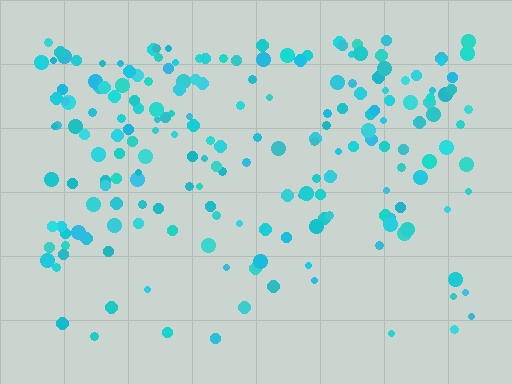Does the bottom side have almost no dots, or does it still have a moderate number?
Still a moderate number, just noticeably fewer than the top.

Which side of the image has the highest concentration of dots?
The top.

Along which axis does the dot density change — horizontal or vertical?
Vertical.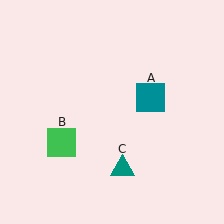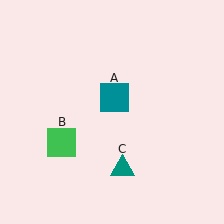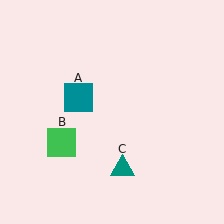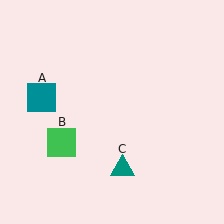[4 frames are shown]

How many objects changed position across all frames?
1 object changed position: teal square (object A).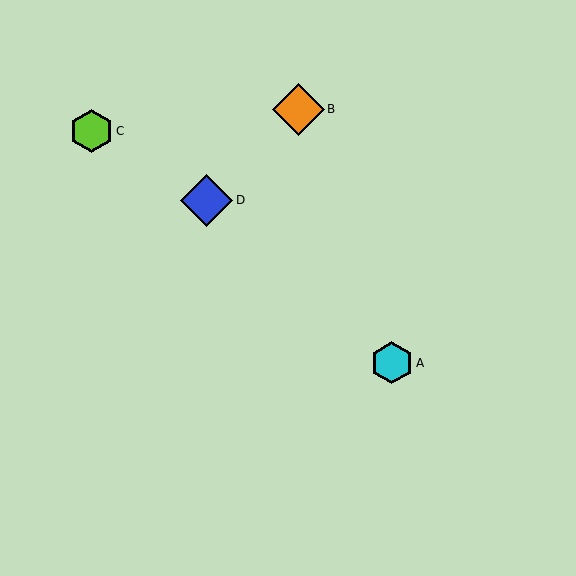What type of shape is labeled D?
Shape D is a blue diamond.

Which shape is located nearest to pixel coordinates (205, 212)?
The blue diamond (labeled D) at (207, 200) is nearest to that location.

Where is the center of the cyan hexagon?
The center of the cyan hexagon is at (392, 363).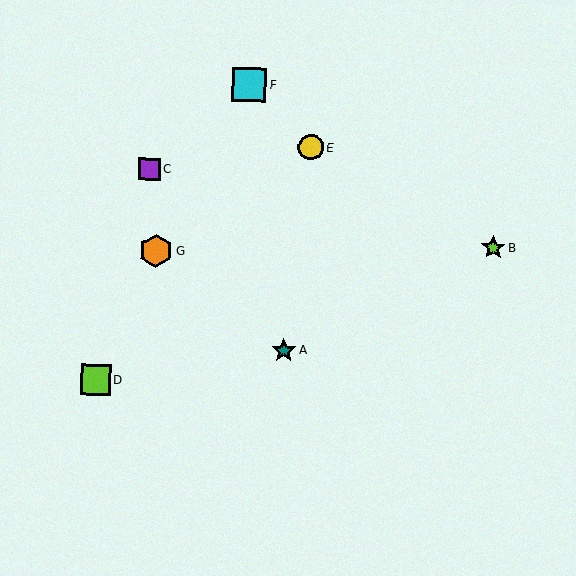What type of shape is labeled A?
Shape A is a teal star.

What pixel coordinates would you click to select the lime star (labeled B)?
Click at (493, 247) to select the lime star B.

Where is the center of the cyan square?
The center of the cyan square is at (249, 85).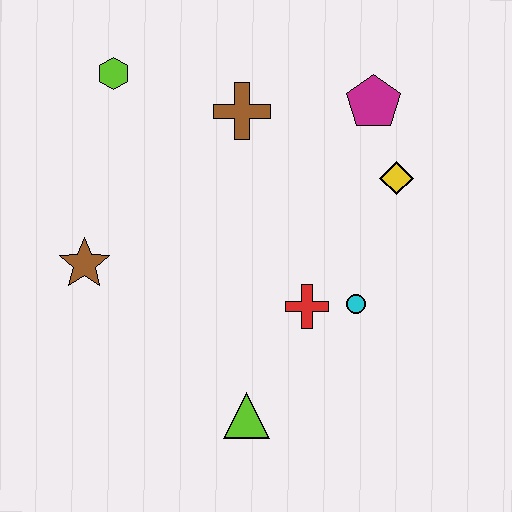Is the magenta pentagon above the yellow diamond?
Yes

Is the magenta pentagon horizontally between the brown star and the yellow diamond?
Yes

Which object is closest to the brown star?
The lime hexagon is closest to the brown star.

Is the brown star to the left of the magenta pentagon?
Yes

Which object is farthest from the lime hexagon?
The lime triangle is farthest from the lime hexagon.